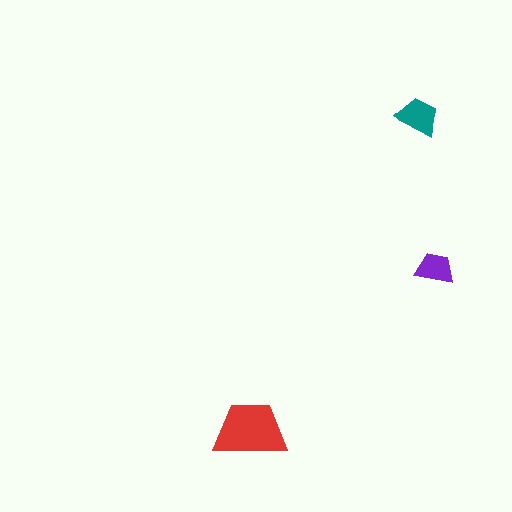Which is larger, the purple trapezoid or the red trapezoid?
The red one.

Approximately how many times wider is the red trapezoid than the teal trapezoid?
About 1.5 times wider.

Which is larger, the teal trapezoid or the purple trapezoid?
The teal one.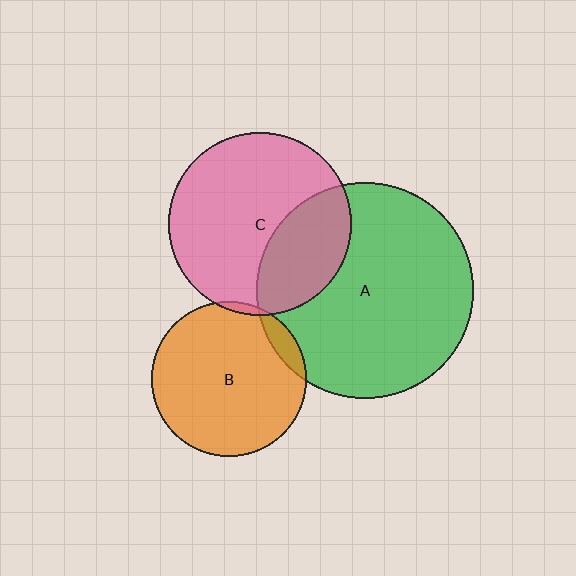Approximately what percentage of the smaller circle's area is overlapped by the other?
Approximately 5%.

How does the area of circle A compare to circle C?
Approximately 1.4 times.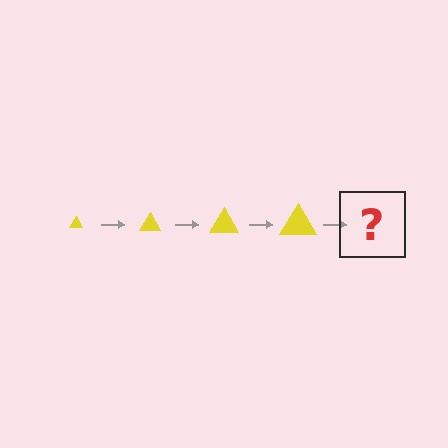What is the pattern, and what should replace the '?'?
The pattern is that the triangle gets progressively larger each step. The '?' should be a yellow triangle, larger than the previous one.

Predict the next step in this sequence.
The next step is a yellow triangle, larger than the previous one.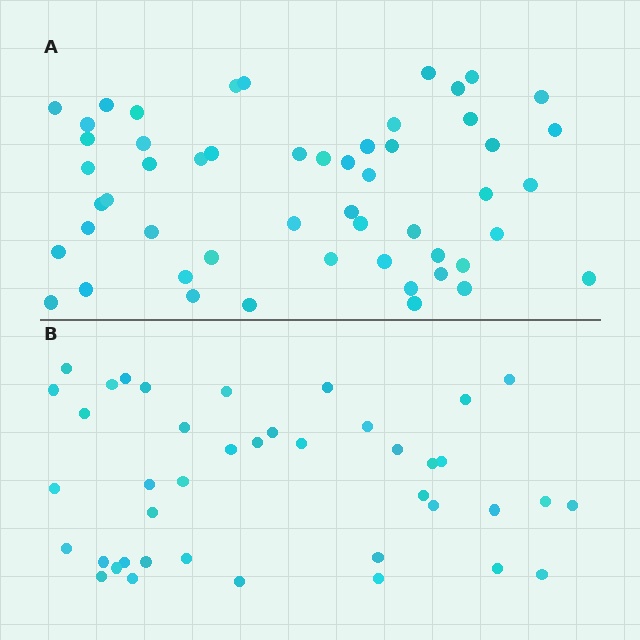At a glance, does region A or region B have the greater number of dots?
Region A (the top region) has more dots.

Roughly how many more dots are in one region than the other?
Region A has roughly 12 or so more dots than region B.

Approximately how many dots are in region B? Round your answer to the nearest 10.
About 40 dots. (The exact count is 41, which rounds to 40.)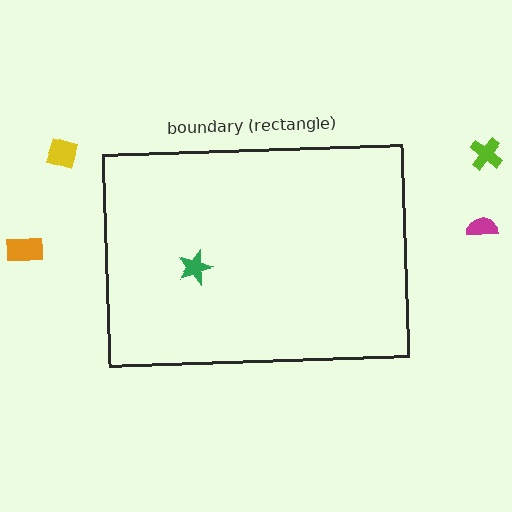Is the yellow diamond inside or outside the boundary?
Outside.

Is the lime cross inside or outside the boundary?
Outside.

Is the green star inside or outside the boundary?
Inside.